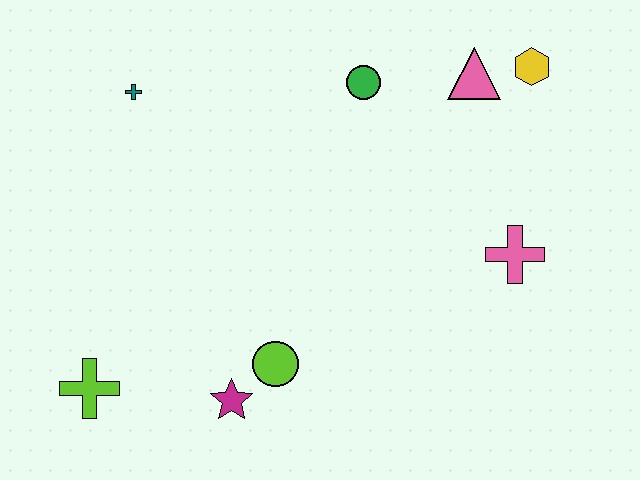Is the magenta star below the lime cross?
Yes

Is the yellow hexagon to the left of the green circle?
No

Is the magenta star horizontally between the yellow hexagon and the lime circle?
No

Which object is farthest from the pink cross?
The lime cross is farthest from the pink cross.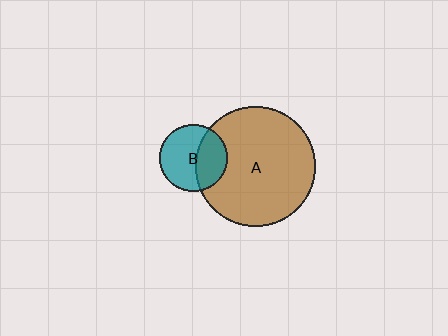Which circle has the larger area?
Circle A (brown).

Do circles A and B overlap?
Yes.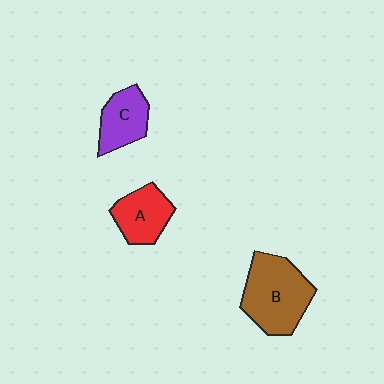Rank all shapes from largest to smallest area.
From largest to smallest: B (brown), A (red), C (purple).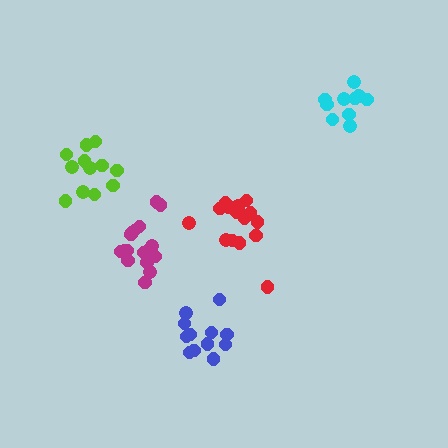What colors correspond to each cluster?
The clusters are colored: magenta, cyan, red, blue, lime.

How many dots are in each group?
Group 1: 17 dots, Group 2: 11 dots, Group 3: 17 dots, Group 4: 12 dots, Group 5: 12 dots (69 total).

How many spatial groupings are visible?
There are 5 spatial groupings.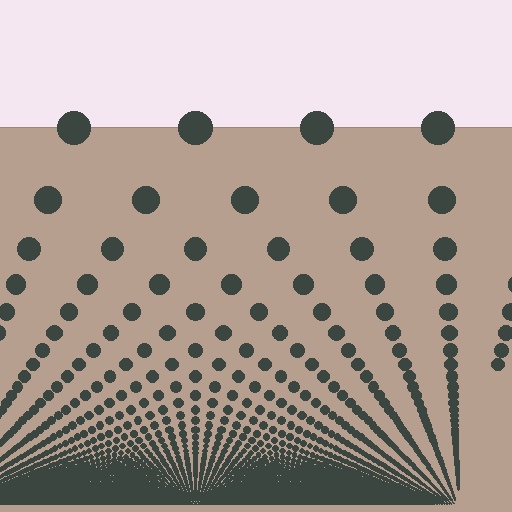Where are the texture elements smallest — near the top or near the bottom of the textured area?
Near the bottom.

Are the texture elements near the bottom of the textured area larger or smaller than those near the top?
Smaller. The gradient is inverted — elements near the bottom are smaller and denser.